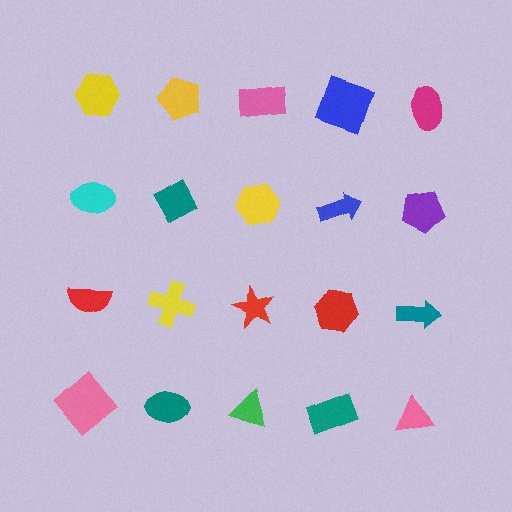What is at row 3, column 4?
A red hexagon.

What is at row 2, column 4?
A blue arrow.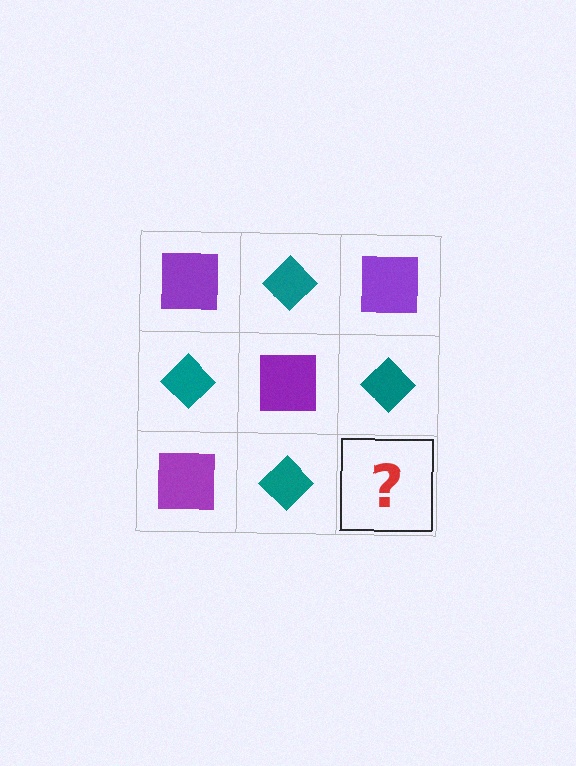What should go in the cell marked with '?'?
The missing cell should contain a purple square.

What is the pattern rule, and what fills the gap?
The rule is that it alternates purple square and teal diamond in a checkerboard pattern. The gap should be filled with a purple square.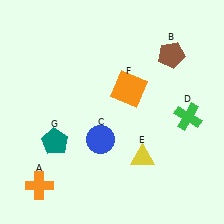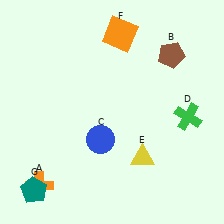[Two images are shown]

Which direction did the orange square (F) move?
The orange square (F) moved up.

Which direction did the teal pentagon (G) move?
The teal pentagon (G) moved down.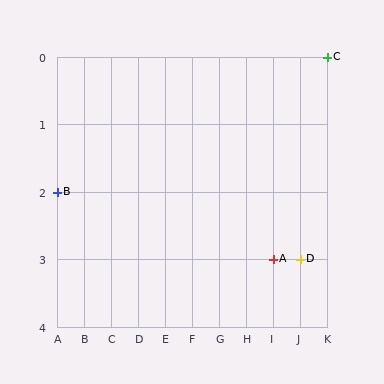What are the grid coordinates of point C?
Point C is at grid coordinates (K, 0).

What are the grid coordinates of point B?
Point B is at grid coordinates (A, 2).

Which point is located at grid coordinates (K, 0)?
Point C is at (K, 0).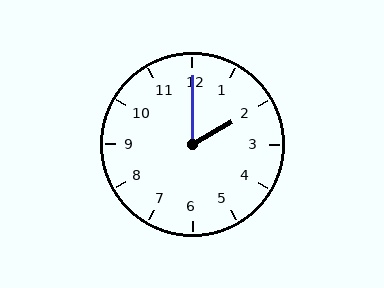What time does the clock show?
2:00.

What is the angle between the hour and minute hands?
Approximately 60 degrees.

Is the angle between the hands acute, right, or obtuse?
It is acute.